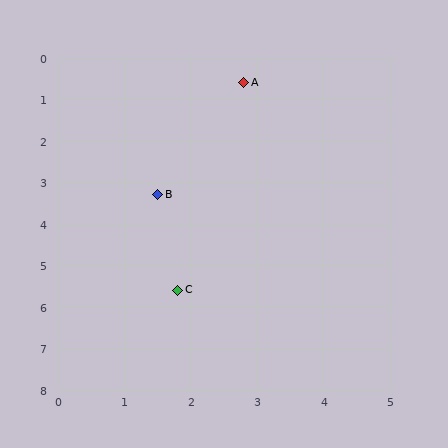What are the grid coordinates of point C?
Point C is at approximately (1.8, 5.6).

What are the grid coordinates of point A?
Point A is at approximately (2.8, 0.6).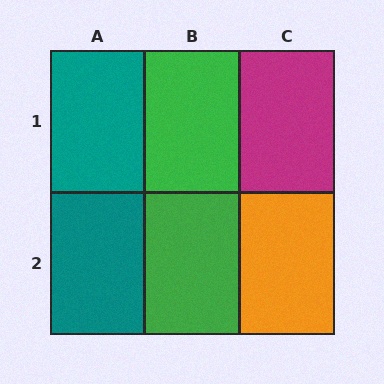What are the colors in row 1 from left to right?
Teal, green, magenta.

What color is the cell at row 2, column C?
Orange.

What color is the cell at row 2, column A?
Teal.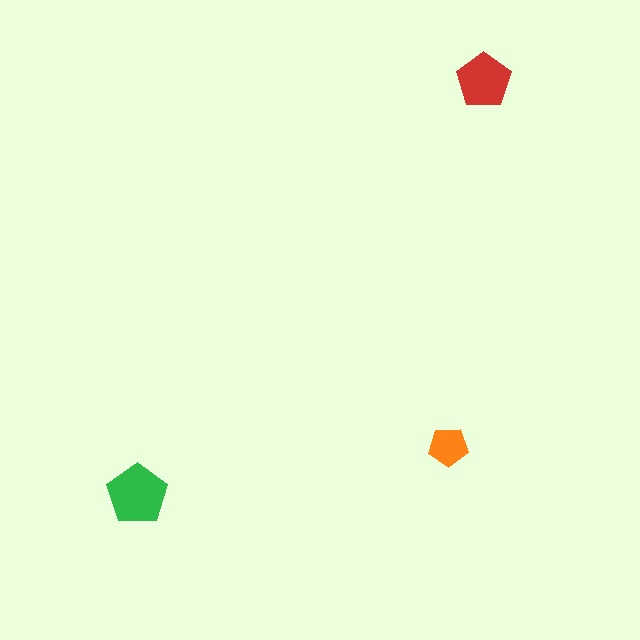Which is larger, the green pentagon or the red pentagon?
The green one.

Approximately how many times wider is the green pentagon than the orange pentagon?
About 1.5 times wider.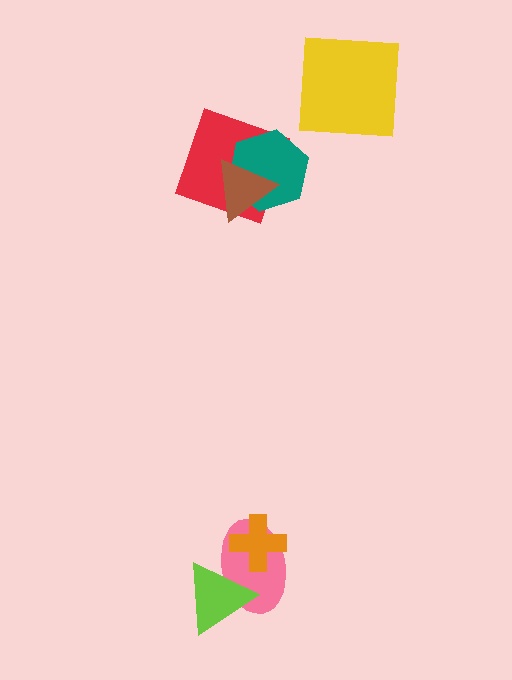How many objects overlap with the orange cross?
1 object overlaps with the orange cross.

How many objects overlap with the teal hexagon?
2 objects overlap with the teal hexagon.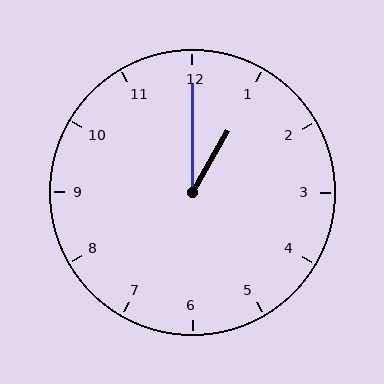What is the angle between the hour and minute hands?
Approximately 30 degrees.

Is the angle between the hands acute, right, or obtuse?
It is acute.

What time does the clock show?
1:00.